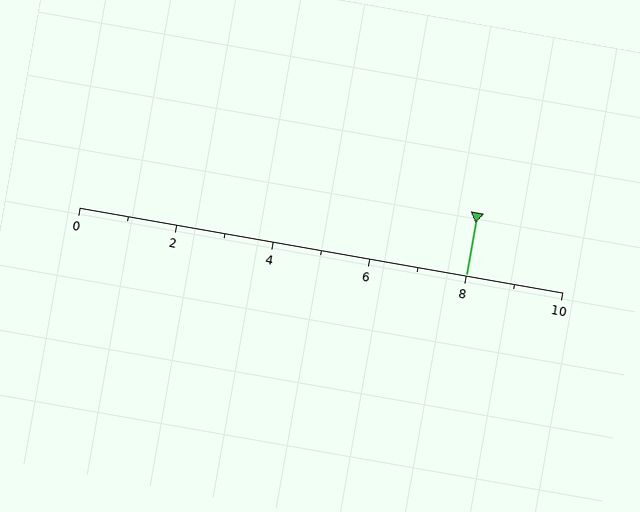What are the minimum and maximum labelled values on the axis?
The axis runs from 0 to 10.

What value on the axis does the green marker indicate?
The marker indicates approximately 8.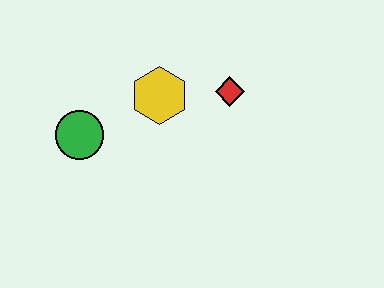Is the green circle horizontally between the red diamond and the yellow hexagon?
No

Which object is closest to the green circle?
The yellow hexagon is closest to the green circle.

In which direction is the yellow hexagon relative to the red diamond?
The yellow hexagon is to the left of the red diamond.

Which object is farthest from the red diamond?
The green circle is farthest from the red diamond.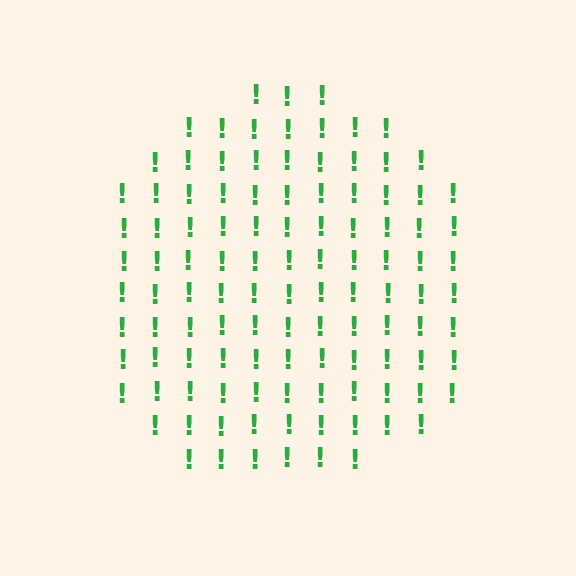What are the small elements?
The small elements are exclamation marks.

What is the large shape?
The large shape is a circle.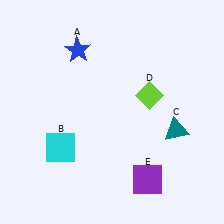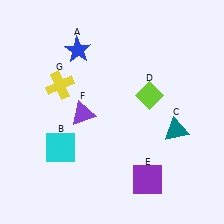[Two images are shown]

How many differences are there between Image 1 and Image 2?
There are 2 differences between the two images.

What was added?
A purple triangle (F), a yellow cross (G) were added in Image 2.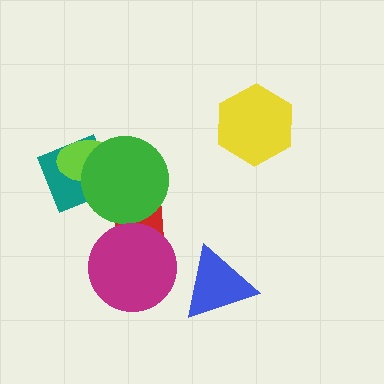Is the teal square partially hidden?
Yes, it is partially covered by another shape.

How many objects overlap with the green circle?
3 objects overlap with the green circle.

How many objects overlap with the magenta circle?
1 object overlaps with the magenta circle.